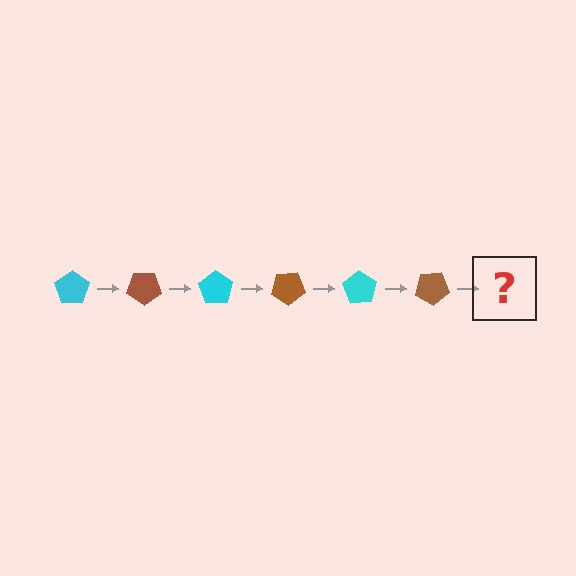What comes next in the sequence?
The next element should be a cyan pentagon, rotated 210 degrees from the start.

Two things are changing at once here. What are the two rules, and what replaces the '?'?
The two rules are that it rotates 35 degrees each step and the color cycles through cyan and brown. The '?' should be a cyan pentagon, rotated 210 degrees from the start.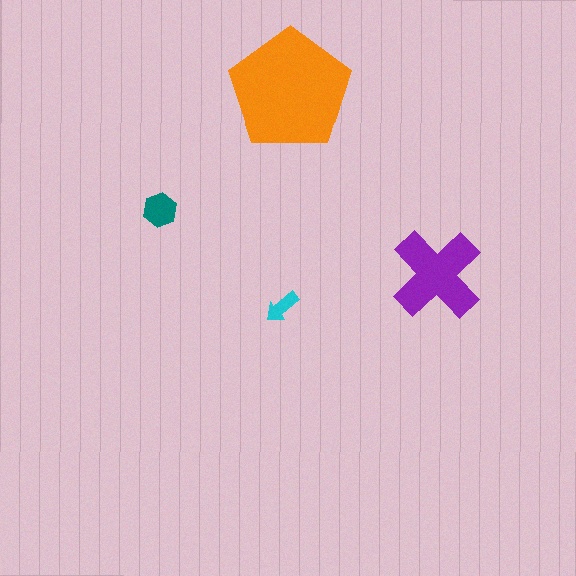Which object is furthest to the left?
The teal hexagon is leftmost.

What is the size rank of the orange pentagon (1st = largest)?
1st.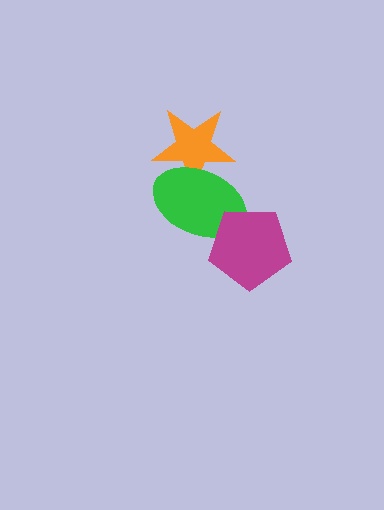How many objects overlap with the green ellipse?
2 objects overlap with the green ellipse.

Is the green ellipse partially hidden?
Yes, it is partially covered by another shape.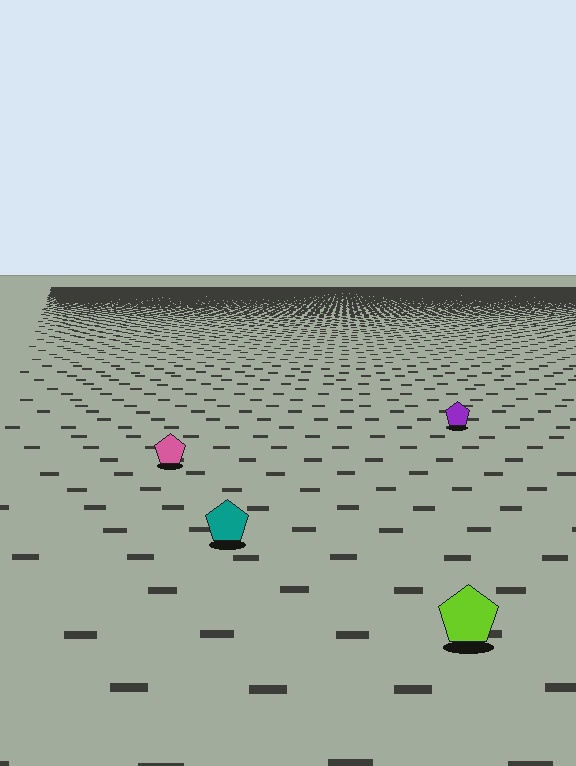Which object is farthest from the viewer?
The purple pentagon is farthest from the viewer. It appears smaller and the ground texture around it is denser.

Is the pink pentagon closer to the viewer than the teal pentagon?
No. The teal pentagon is closer — you can tell from the texture gradient: the ground texture is coarser near it.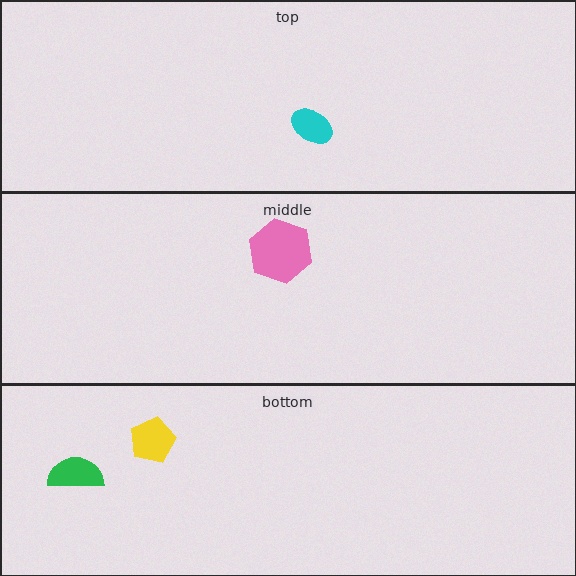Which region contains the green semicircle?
The bottom region.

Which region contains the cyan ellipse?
The top region.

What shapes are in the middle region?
The pink hexagon.